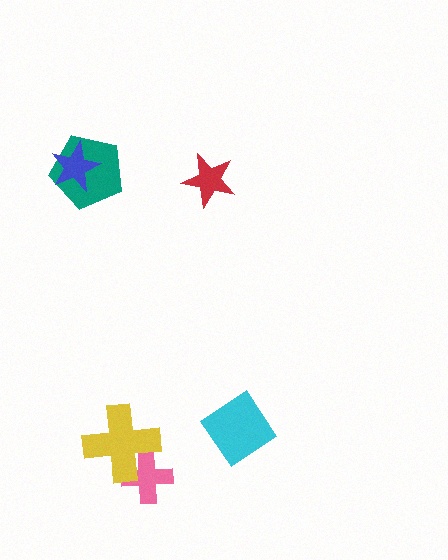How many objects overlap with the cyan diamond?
0 objects overlap with the cyan diamond.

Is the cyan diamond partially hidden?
No, no other shape covers it.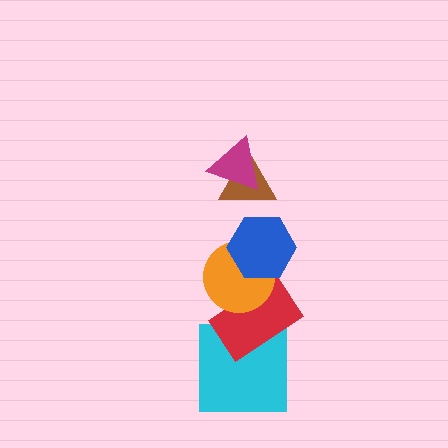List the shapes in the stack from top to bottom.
From top to bottom: the magenta triangle, the brown triangle, the blue hexagon, the orange circle, the red rectangle, the cyan square.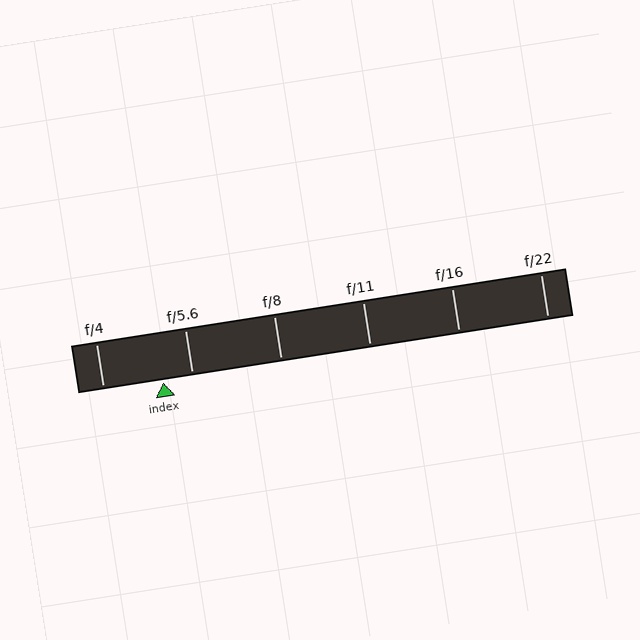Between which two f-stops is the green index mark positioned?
The index mark is between f/4 and f/5.6.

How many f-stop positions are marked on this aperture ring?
There are 6 f-stop positions marked.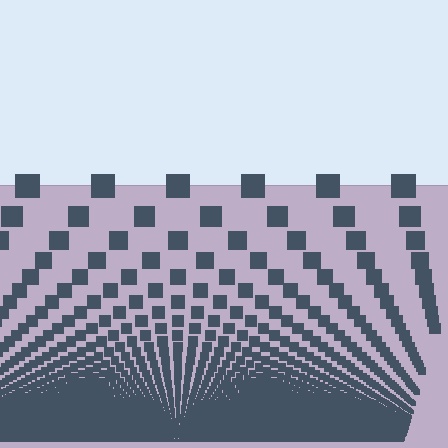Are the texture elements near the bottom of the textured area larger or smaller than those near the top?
Smaller. The gradient is inverted — elements near the bottom are smaller and denser.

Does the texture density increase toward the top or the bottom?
Density increases toward the bottom.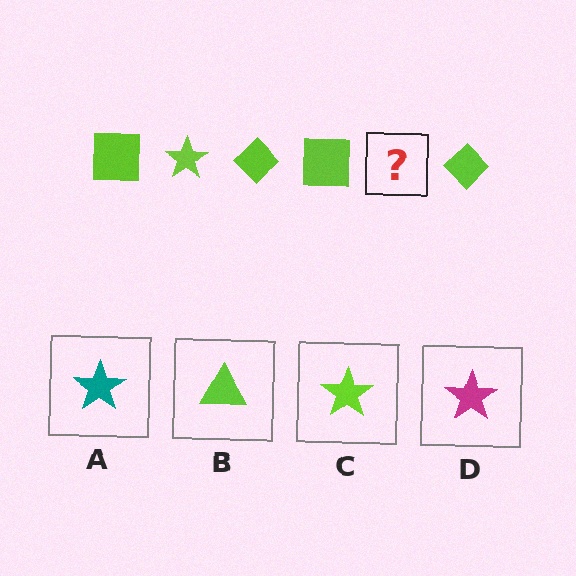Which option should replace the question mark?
Option C.